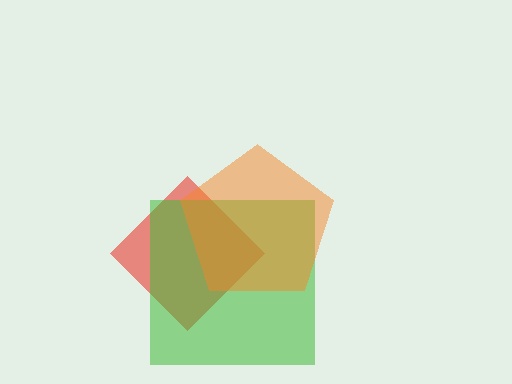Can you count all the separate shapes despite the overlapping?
Yes, there are 3 separate shapes.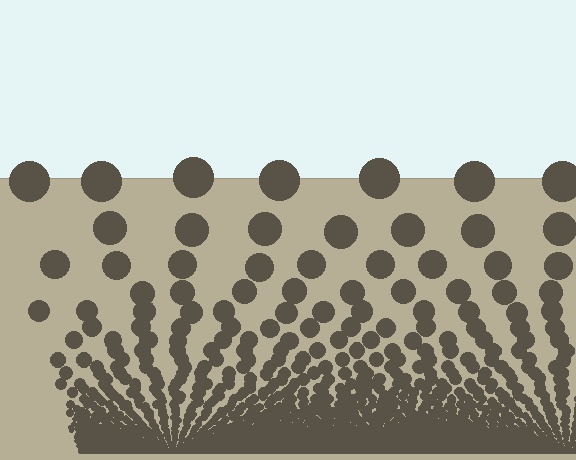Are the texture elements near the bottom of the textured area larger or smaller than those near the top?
Smaller. The gradient is inverted — elements near the bottom are smaller and denser.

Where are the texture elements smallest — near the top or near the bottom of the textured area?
Near the bottom.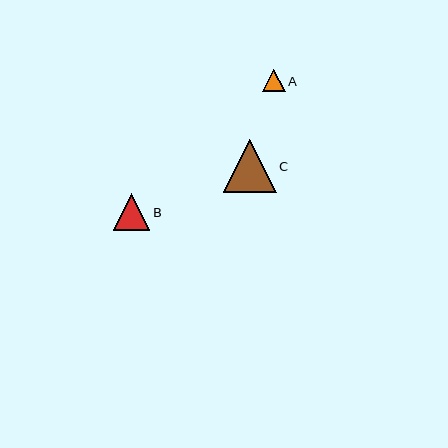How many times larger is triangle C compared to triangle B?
Triangle C is approximately 1.4 times the size of triangle B.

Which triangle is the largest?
Triangle C is the largest with a size of approximately 53 pixels.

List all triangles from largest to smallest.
From largest to smallest: C, B, A.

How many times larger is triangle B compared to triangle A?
Triangle B is approximately 1.6 times the size of triangle A.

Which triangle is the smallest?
Triangle A is the smallest with a size of approximately 23 pixels.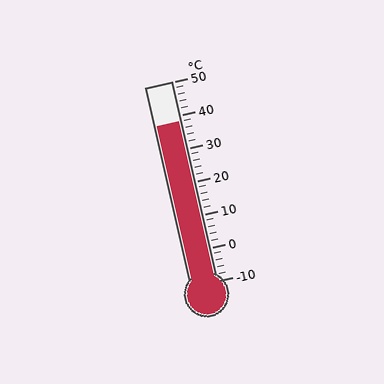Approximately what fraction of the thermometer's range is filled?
The thermometer is filled to approximately 80% of its range.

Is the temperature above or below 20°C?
The temperature is above 20°C.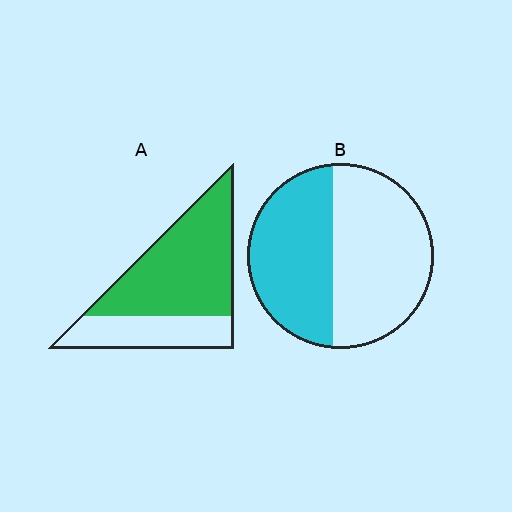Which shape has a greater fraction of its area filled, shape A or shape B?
Shape A.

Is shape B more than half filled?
No.